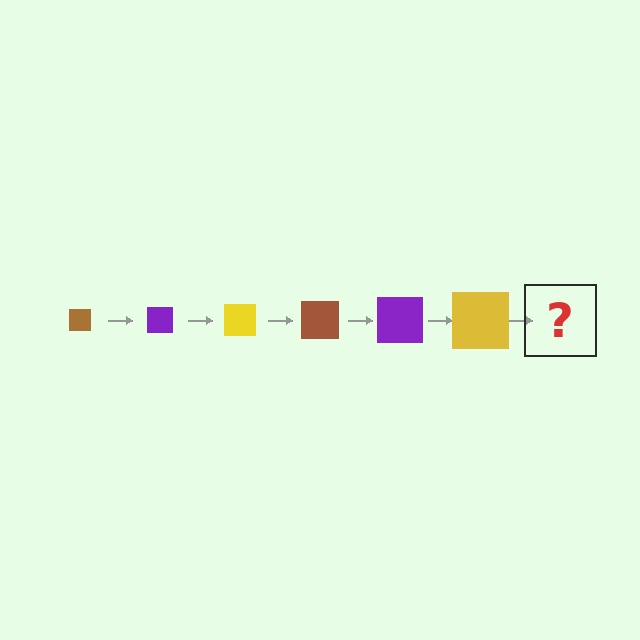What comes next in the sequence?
The next element should be a brown square, larger than the previous one.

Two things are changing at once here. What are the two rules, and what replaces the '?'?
The two rules are that the square grows larger each step and the color cycles through brown, purple, and yellow. The '?' should be a brown square, larger than the previous one.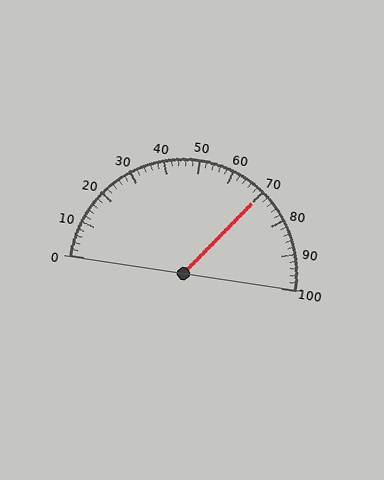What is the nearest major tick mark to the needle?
The nearest major tick mark is 70.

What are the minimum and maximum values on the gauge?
The gauge ranges from 0 to 100.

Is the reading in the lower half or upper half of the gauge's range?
The reading is in the upper half of the range (0 to 100).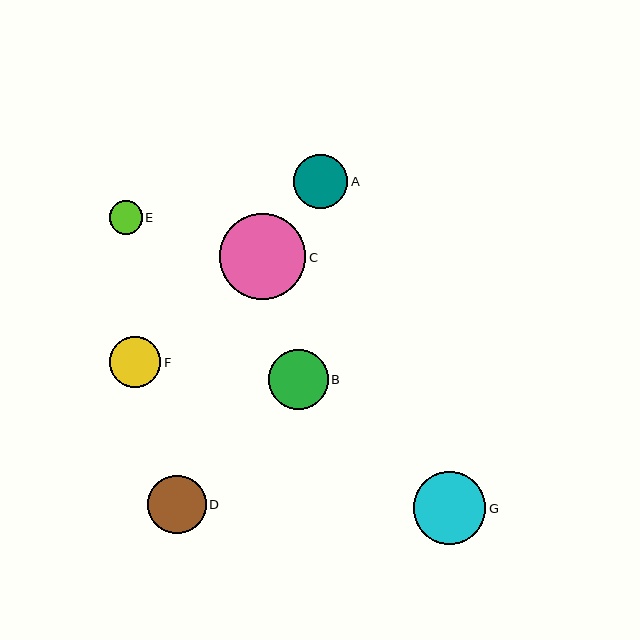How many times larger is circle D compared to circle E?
Circle D is approximately 1.8 times the size of circle E.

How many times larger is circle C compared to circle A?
Circle C is approximately 1.6 times the size of circle A.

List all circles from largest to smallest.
From largest to smallest: C, G, B, D, A, F, E.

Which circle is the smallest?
Circle E is the smallest with a size of approximately 33 pixels.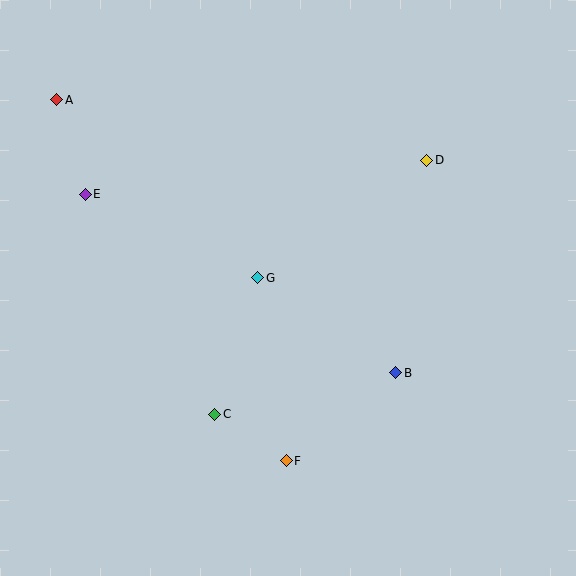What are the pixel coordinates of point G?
Point G is at (258, 278).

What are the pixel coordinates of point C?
Point C is at (215, 414).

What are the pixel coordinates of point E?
Point E is at (85, 194).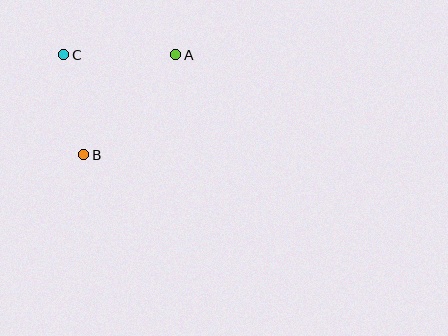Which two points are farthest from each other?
Points A and B are farthest from each other.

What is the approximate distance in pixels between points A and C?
The distance between A and C is approximately 112 pixels.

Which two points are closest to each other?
Points B and C are closest to each other.